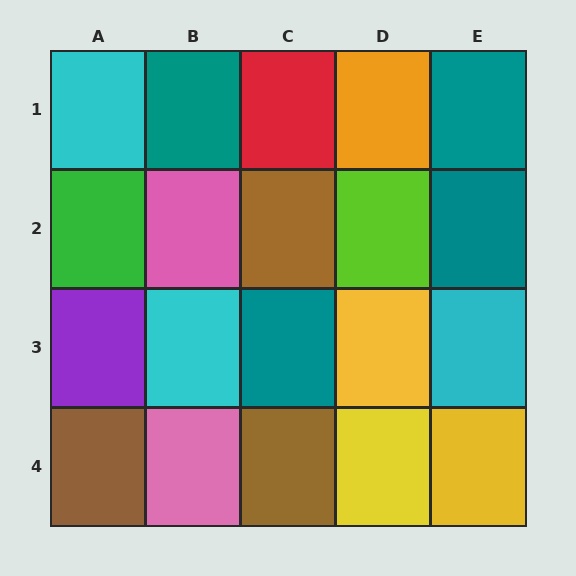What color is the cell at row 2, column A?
Green.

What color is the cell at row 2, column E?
Teal.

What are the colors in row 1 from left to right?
Cyan, teal, red, orange, teal.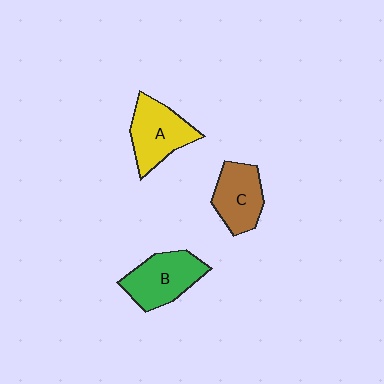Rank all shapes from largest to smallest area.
From largest to smallest: B (green), A (yellow), C (brown).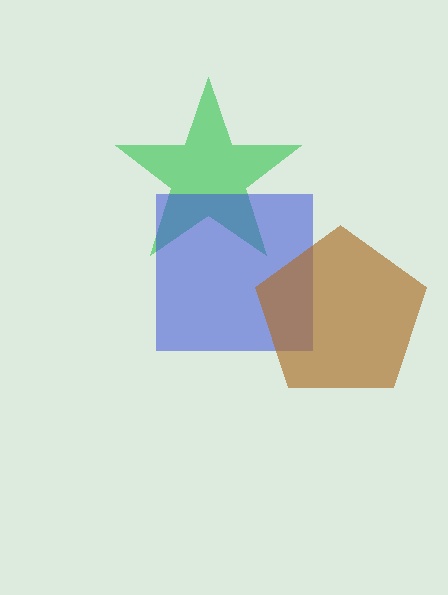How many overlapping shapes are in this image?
There are 3 overlapping shapes in the image.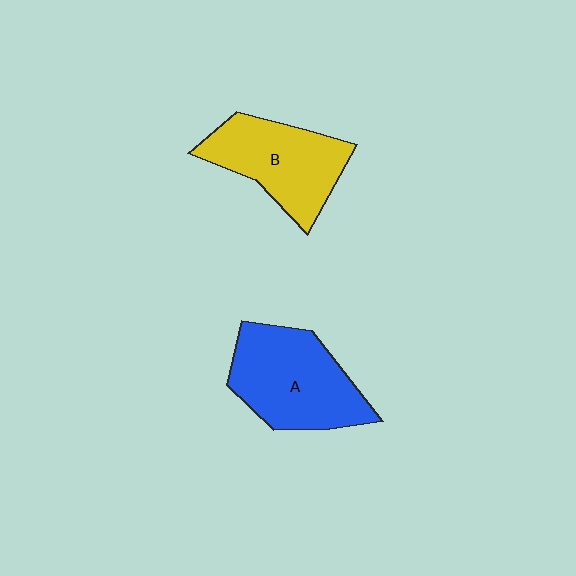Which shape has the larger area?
Shape A (blue).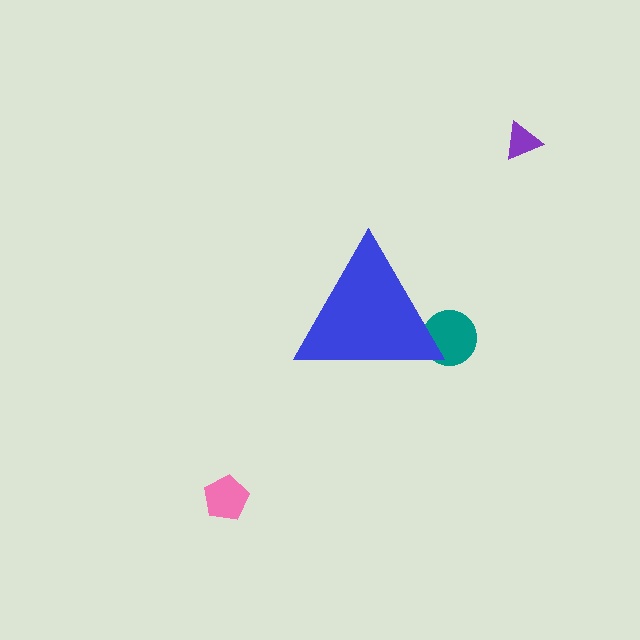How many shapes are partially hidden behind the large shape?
1 shape is partially hidden.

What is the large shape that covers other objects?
A blue triangle.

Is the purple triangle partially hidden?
No, the purple triangle is fully visible.